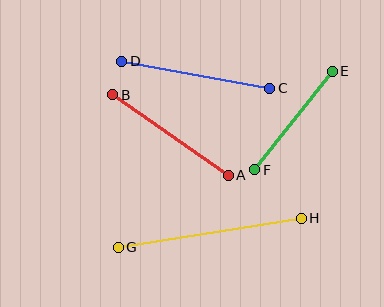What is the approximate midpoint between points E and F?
The midpoint is at approximately (294, 120) pixels.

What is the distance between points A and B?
The distance is approximately 141 pixels.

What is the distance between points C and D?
The distance is approximately 150 pixels.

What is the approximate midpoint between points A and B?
The midpoint is at approximately (170, 135) pixels.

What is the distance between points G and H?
The distance is approximately 185 pixels.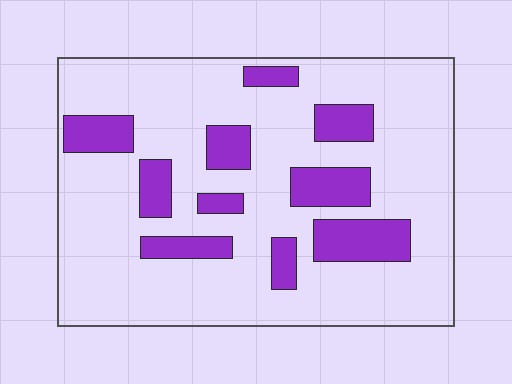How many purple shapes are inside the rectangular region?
10.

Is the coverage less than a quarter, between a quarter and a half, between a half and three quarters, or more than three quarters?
Less than a quarter.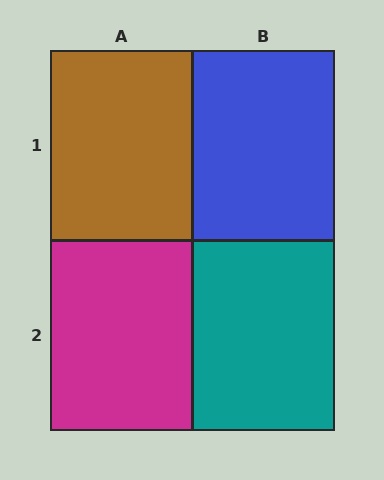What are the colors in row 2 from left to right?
Magenta, teal.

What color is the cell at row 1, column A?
Brown.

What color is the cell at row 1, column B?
Blue.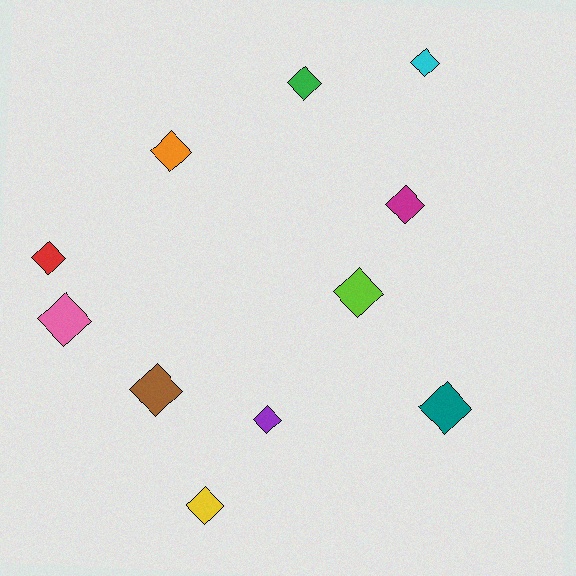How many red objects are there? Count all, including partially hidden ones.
There is 1 red object.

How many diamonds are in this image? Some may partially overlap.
There are 11 diamonds.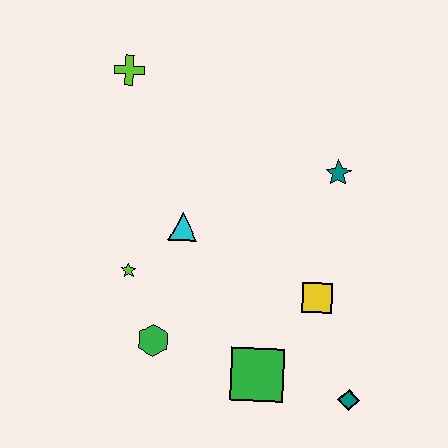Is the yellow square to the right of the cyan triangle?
Yes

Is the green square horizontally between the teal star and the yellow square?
No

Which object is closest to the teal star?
The yellow square is closest to the teal star.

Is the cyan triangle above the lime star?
Yes